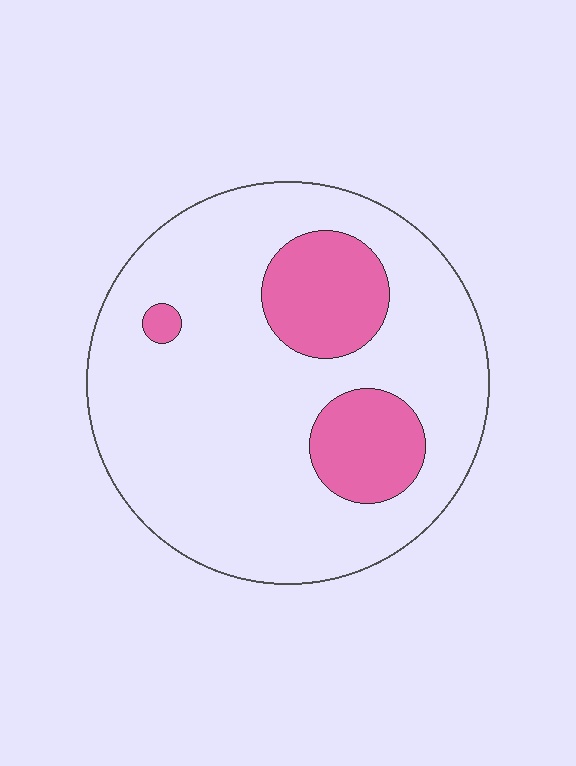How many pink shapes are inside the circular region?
3.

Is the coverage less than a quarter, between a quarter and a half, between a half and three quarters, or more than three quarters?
Less than a quarter.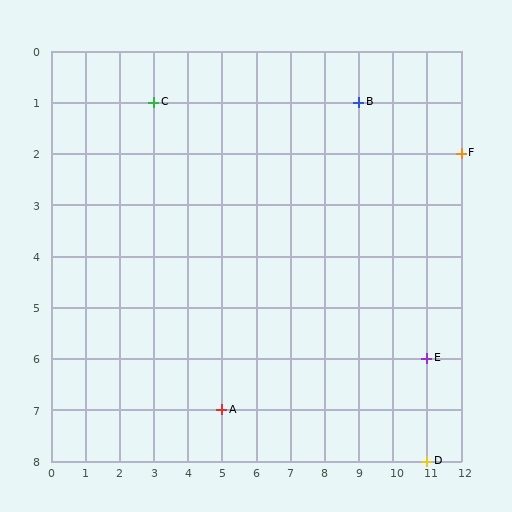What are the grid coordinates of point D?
Point D is at grid coordinates (11, 8).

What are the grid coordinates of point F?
Point F is at grid coordinates (12, 2).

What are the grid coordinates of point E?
Point E is at grid coordinates (11, 6).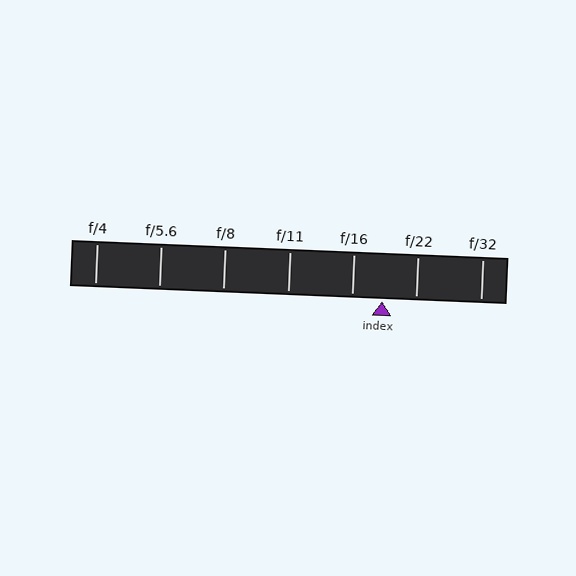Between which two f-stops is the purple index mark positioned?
The index mark is between f/16 and f/22.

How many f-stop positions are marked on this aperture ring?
There are 7 f-stop positions marked.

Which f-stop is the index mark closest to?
The index mark is closest to f/16.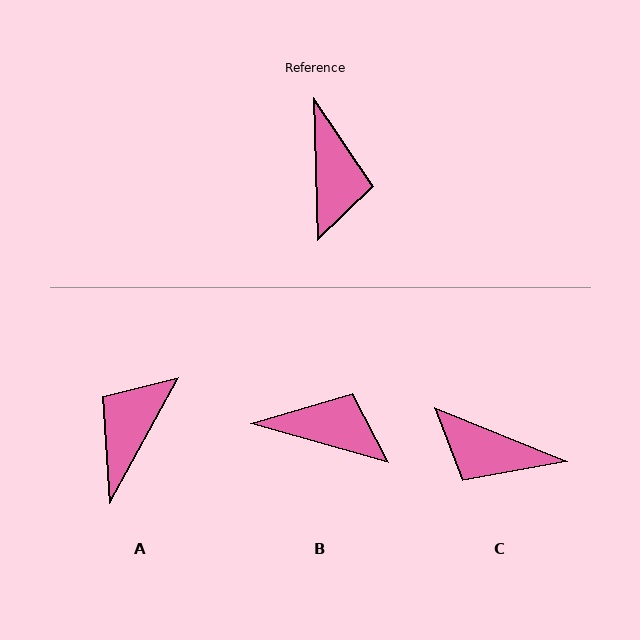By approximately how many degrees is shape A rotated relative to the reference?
Approximately 150 degrees counter-clockwise.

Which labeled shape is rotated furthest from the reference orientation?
A, about 150 degrees away.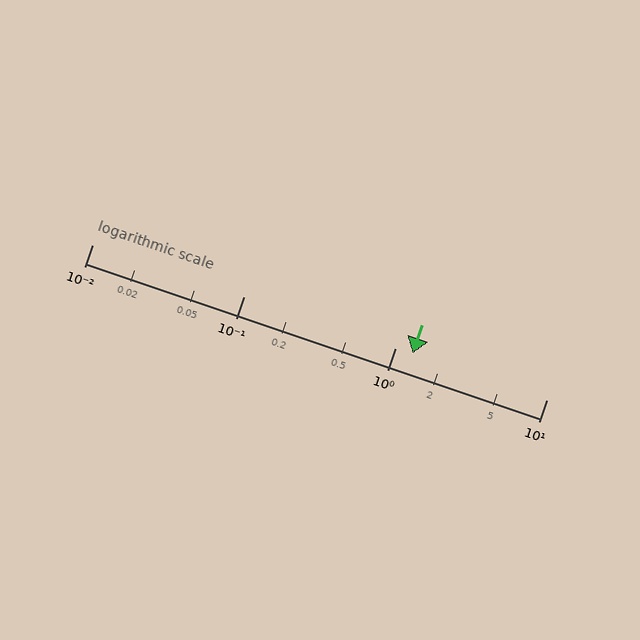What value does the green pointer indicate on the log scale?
The pointer indicates approximately 1.3.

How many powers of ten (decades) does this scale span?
The scale spans 3 decades, from 0.01 to 10.